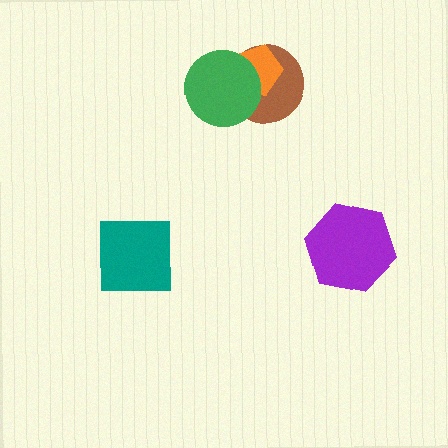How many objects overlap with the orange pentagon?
2 objects overlap with the orange pentagon.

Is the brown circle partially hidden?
Yes, it is partially covered by another shape.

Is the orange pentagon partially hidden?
Yes, it is partially covered by another shape.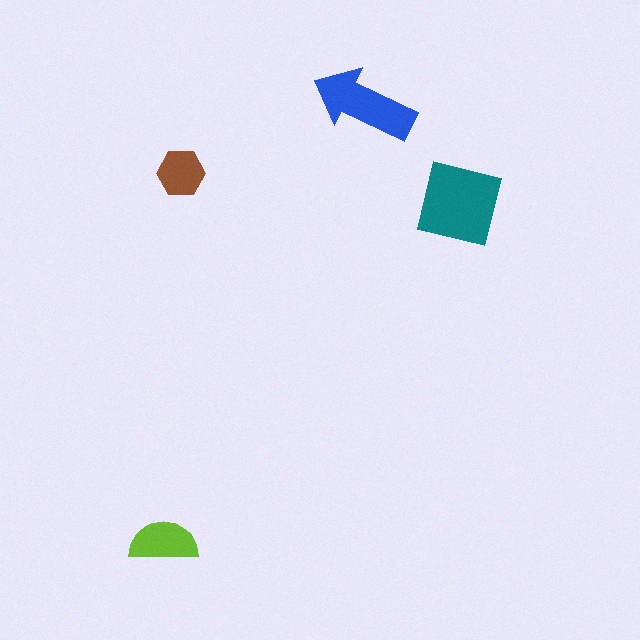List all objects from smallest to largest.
The brown hexagon, the lime semicircle, the blue arrow, the teal square.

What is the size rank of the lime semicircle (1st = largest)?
3rd.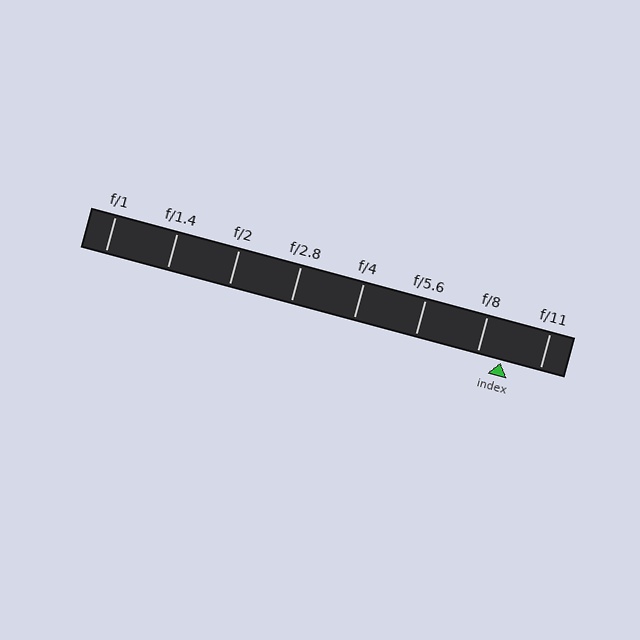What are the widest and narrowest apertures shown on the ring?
The widest aperture shown is f/1 and the narrowest is f/11.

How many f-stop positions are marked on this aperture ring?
There are 8 f-stop positions marked.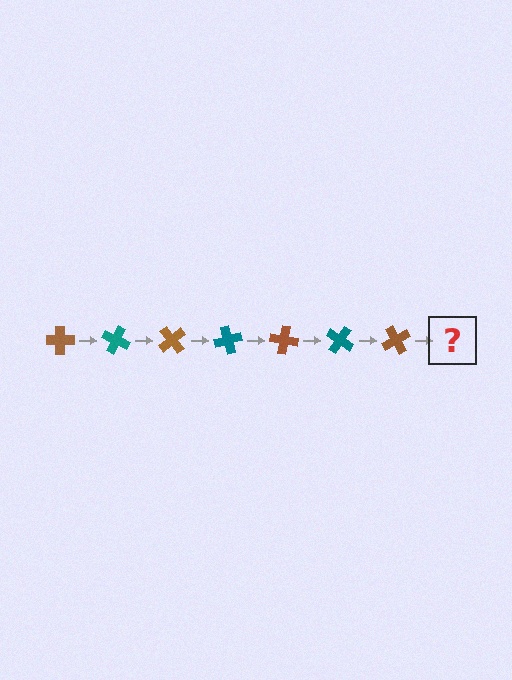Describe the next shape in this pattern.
It should be a teal cross, rotated 175 degrees from the start.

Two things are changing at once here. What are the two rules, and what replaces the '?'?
The two rules are that it rotates 25 degrees each step and the color cycles through brown and teal. The '?' should be a teal cross, rotated 175 degrees from the start.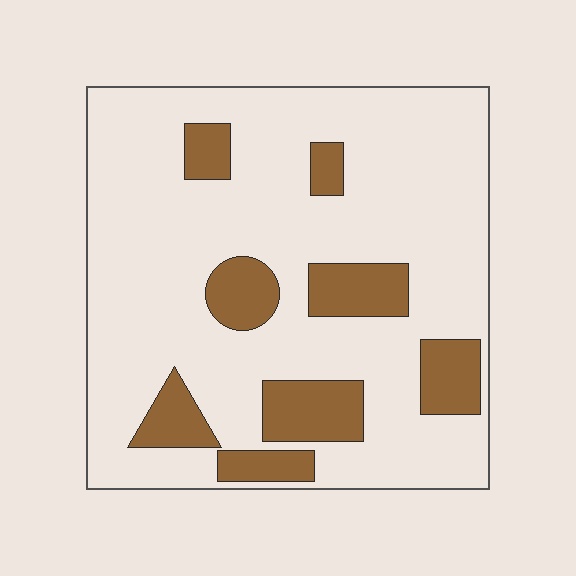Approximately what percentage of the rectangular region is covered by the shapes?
Approximately 20%.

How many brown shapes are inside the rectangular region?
8.